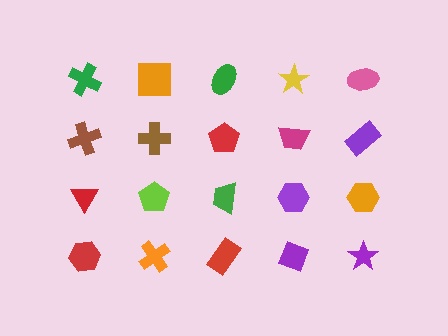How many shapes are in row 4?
5 shapes.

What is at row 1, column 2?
An orange square.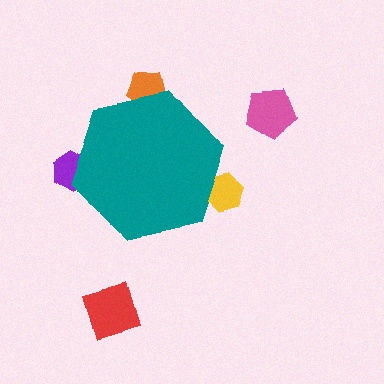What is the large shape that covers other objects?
A teal hexagon.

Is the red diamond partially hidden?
No, the red diamond is fully visible.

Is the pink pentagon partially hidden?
No, the pink pentagon is fully visible.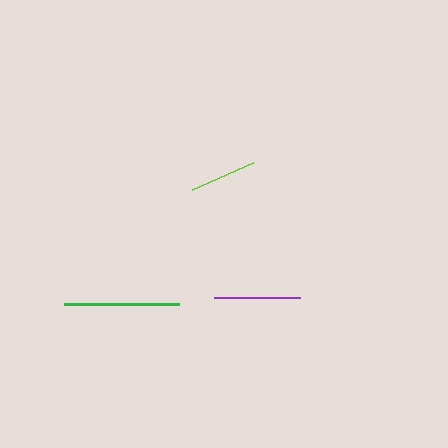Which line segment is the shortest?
The lime line is the shortest at approximately 67 pixels.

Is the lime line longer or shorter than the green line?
The green line is longer than the lime line.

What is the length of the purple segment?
The purple segment is approximately 85 pixels long.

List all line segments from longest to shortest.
From longest to shortest: green, purple, lime.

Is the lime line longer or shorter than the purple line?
The purple line is longer than the lime line.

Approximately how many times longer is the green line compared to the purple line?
The green line is approximately 1.3 times the length of the purple line.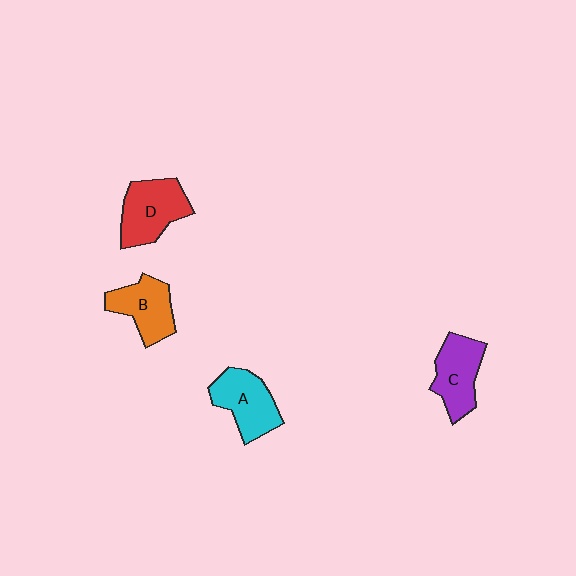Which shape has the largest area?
Shape D (red).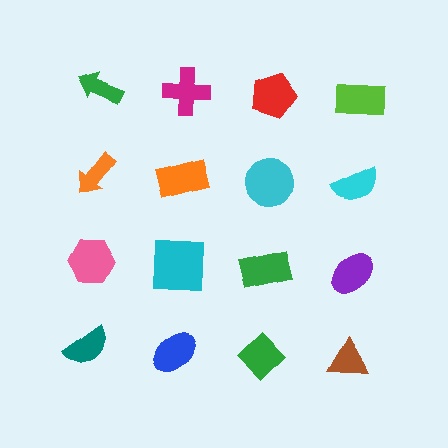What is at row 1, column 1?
A green arrow.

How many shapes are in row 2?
4 shapes.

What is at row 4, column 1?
A teal semicircle.